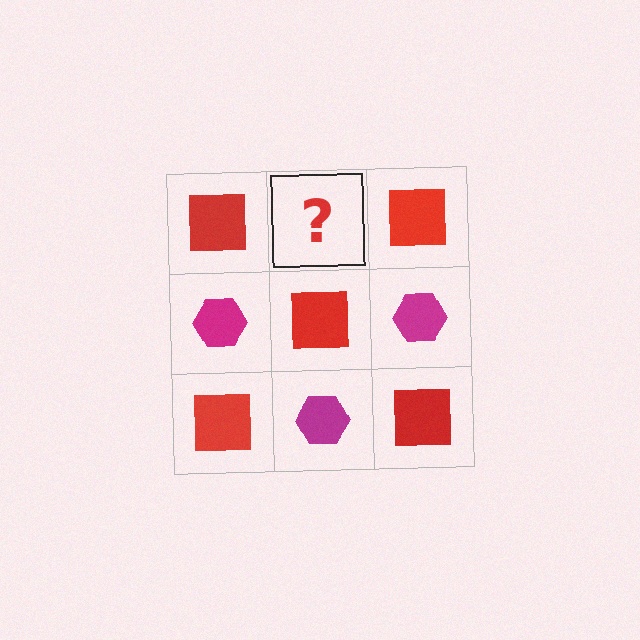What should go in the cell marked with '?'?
The missing cell should contain a magenta hexagon.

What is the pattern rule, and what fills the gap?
The rule is that it alternates red square and magenta hexagon in a checkerboard pattern. The gap should be filled with a magenta hexagon.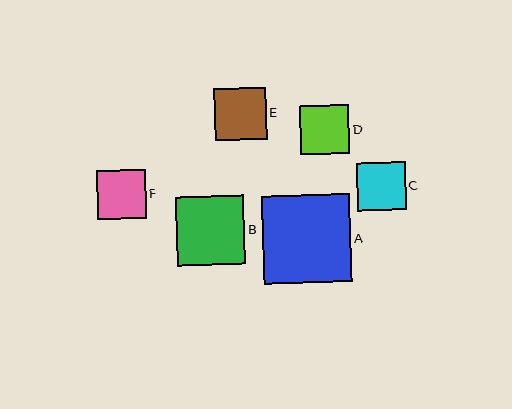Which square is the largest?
Square A is the largest with a size of approximately 89 pixels.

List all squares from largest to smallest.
From largest to smallest: A, B, E, D, F, C.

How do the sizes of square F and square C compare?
Square F and square C are approximately the same size.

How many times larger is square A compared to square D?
Square A is approximately 1.8 times the size of square D.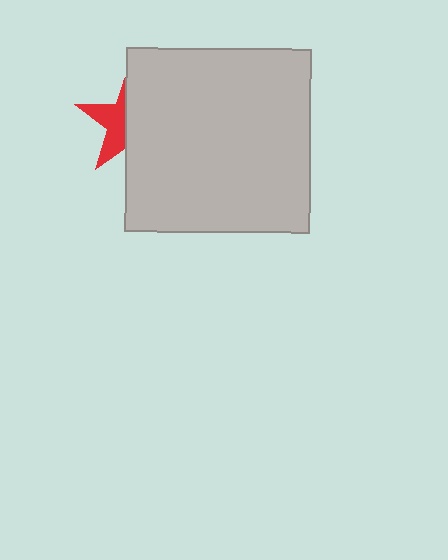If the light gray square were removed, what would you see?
You would see the complete red star.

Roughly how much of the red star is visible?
A small part of it is visible (roughly 40%).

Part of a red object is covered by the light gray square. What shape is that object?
It is a star.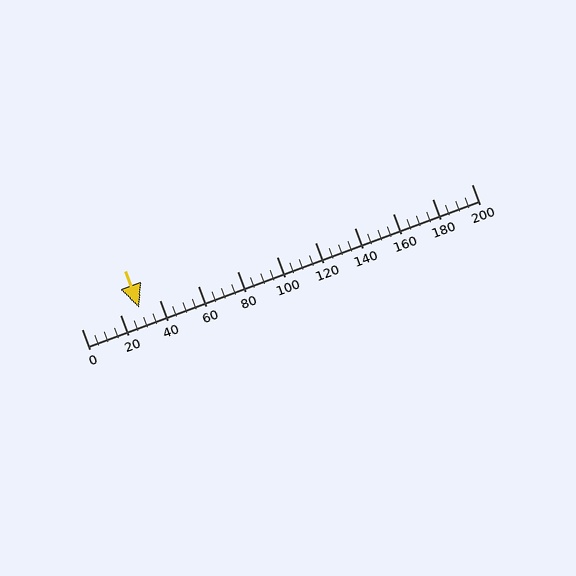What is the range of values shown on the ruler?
The ruler shows values from 0 to 200.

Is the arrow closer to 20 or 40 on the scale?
The arrow is closer to 20.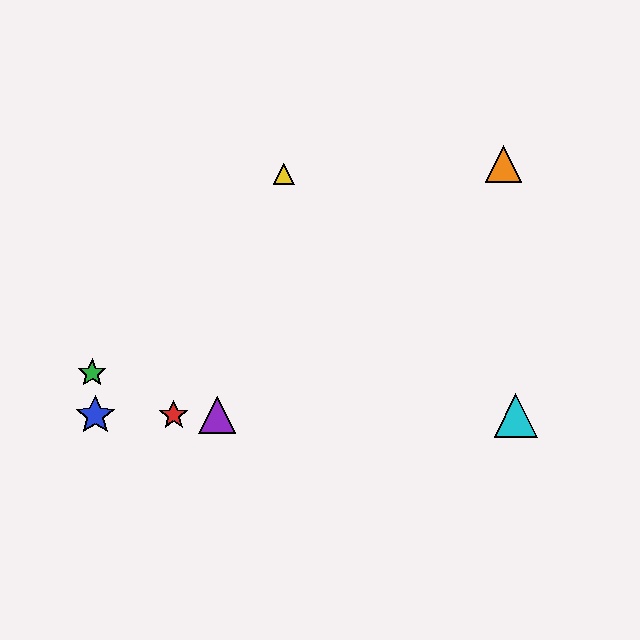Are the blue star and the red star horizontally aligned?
Yes, both are at y≈415.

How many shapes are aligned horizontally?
4 shapes (the red star, the blue star, the purple triangle, the cyan triangle) are aligned horizontally.